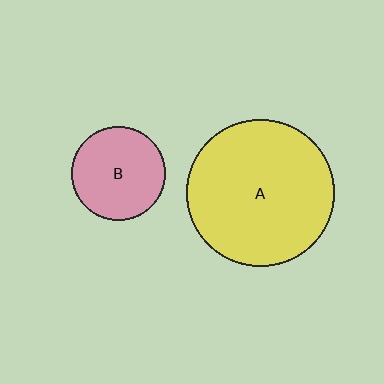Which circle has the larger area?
Circle A (yellow).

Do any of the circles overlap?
No, none of the circles overlap.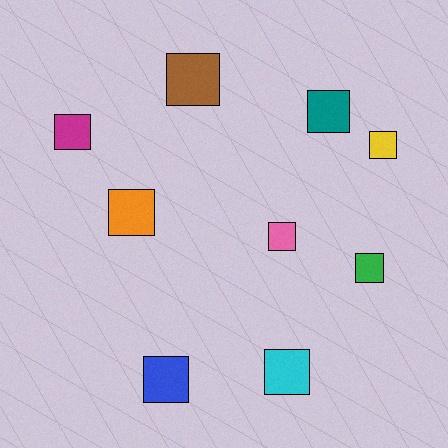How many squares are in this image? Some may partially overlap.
There are 9 squares.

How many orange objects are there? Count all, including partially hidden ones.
There is 1 orange object.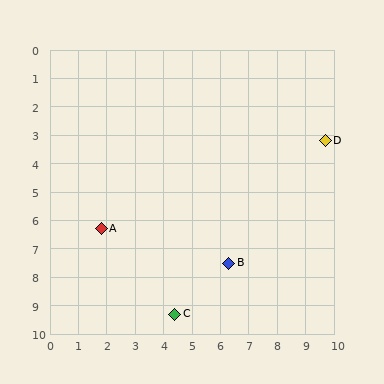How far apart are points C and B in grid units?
Points C and B are about 2.6 grid units apart.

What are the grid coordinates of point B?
Point B is at approximately (6.3, 7.5).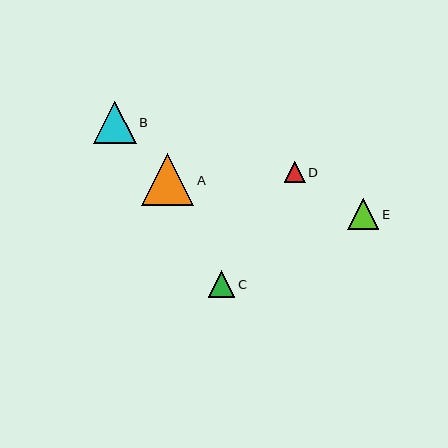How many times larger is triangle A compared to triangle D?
Triangle A is approximately 2.5 times the size of triangle D.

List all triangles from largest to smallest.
From largest to smallest: A, B, E, C, D.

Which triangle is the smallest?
Triangle D is the smallest with a size of approximately 21 pixels.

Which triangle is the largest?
Triangle A is the largest with a size of approximately 53 pixels.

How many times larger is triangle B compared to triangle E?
Triangle B is approximately 1.4 times the size of triangle E.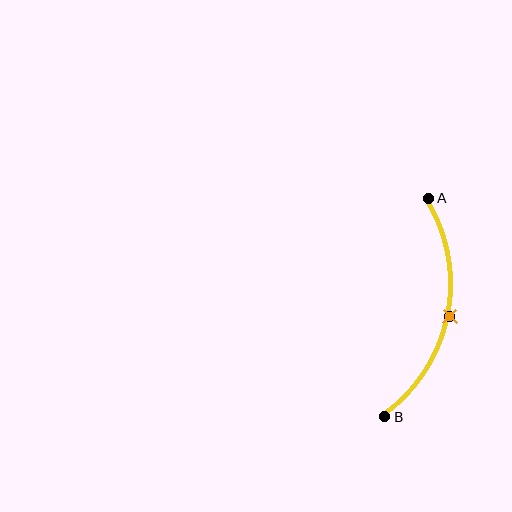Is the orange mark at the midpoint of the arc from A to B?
Yes. The orange mark lies on the arc at equal arc-length from both A and B — it is the arc midpoint.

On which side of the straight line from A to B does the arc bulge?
The arc bulges to the right of the straight line connecting A and B.